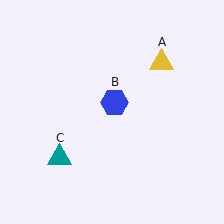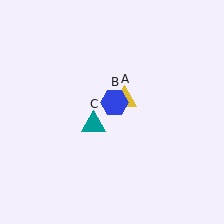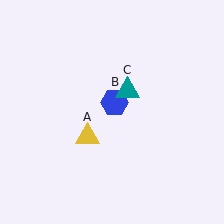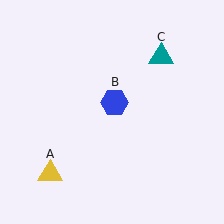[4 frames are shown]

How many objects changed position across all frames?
2 objects changed position: yellow triangle (object A), teal triangle (object C).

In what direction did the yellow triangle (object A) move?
The yellow triangle (object A) moved down and to the left.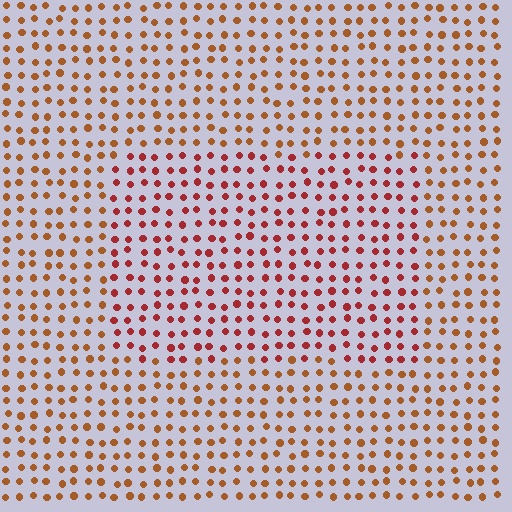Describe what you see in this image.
The image is filled with small brown elements in a uniform arrangement. A rectangle-shaped region is visible where the elements are tinted to a slightly different hue, forming a subtle color boundary.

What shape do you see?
I see a rectangle.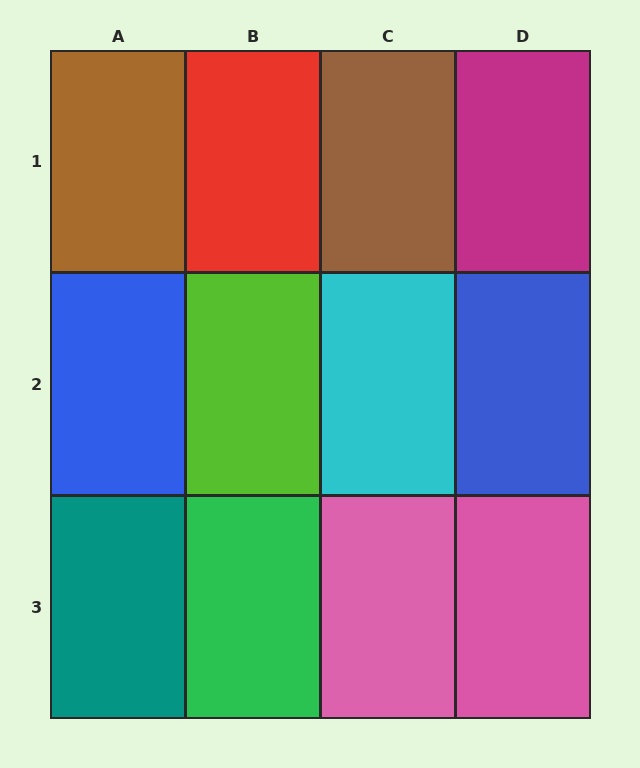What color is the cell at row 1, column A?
Brown.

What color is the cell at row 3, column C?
Pink.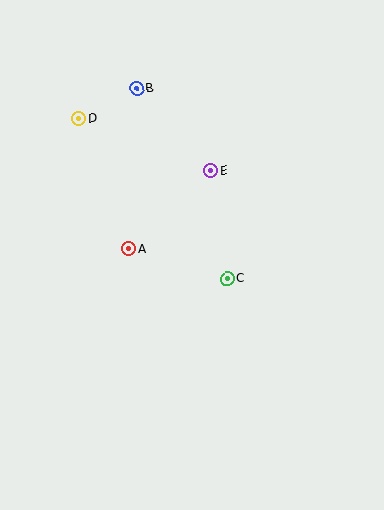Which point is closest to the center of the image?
Point C at (228, 279) is closest to the center.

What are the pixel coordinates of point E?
Point E is at (210, 171).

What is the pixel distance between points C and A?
The distance between C and A is 104 pixels.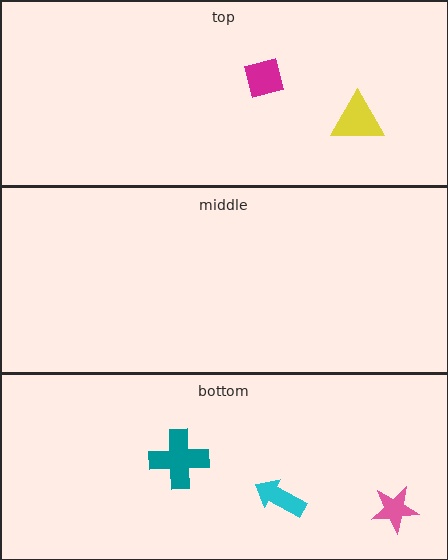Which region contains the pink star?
The bottom region.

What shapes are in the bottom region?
The pink star, the cyan arrow, the teal cross.